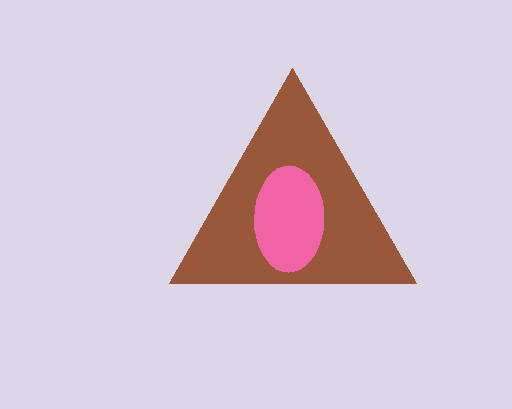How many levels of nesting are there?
2.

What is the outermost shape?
The brown triangle.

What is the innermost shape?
The pink ellipse.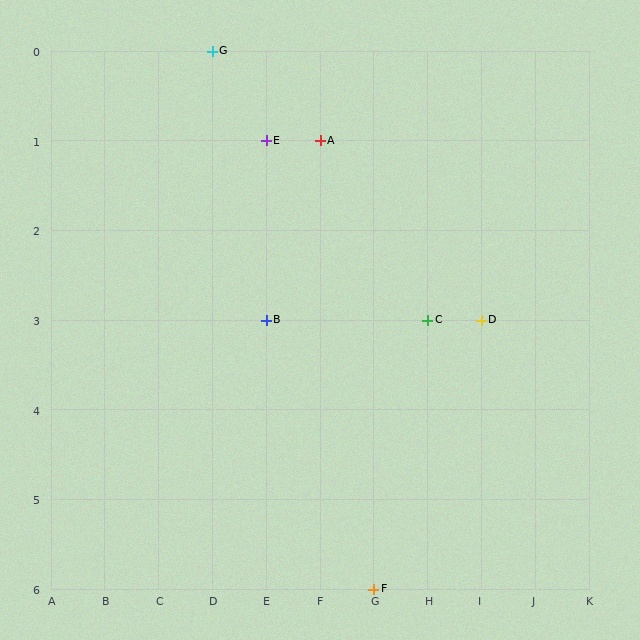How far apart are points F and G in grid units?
Points F and G are 3 columns and 6 rows apart (about 6.7 grid units diagonally).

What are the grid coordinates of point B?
Point B is at grid coordinates (E, 3).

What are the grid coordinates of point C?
Point C is at grid coordinates (H, 3).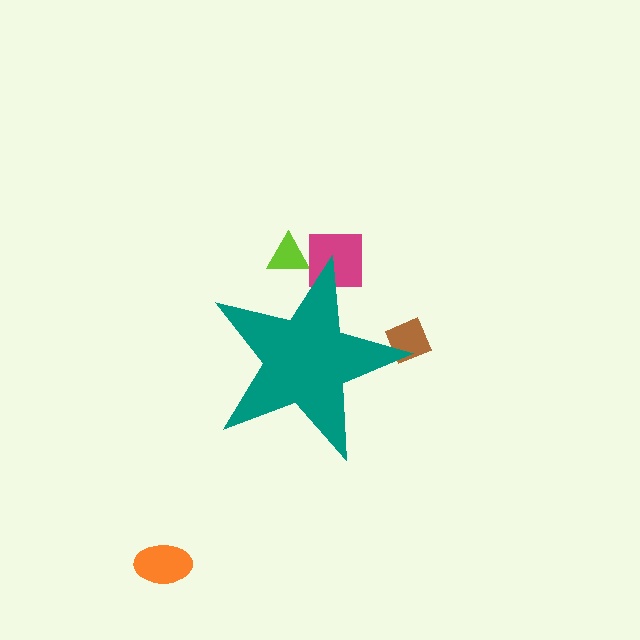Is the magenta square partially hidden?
Yes, the magenta square is partially hidden behind the teal star.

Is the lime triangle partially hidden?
Yes, the lime triangle is partially hidden behind the teal star.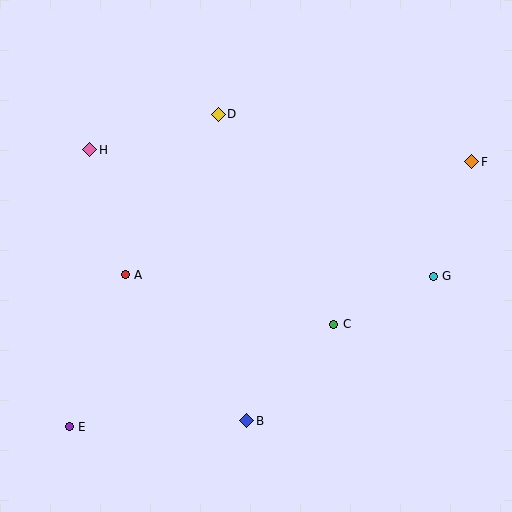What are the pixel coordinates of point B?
Point B is at (247, 421).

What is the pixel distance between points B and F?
The distance between B and F is 343 pixels.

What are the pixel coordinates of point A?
Point A is at (125, 275).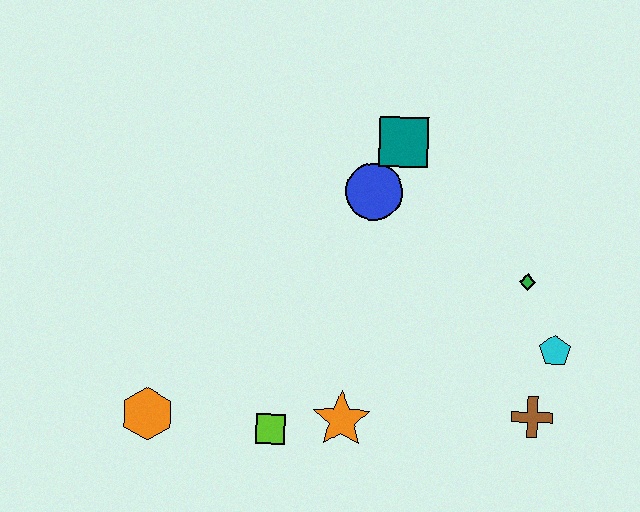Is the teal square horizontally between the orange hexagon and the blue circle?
No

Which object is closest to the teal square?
The blue circle is closest to the teal square.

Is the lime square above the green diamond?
No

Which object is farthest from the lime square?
The teal square is farthest from the lime square.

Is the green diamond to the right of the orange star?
Yes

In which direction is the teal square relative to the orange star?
The teal square is above the orange star.